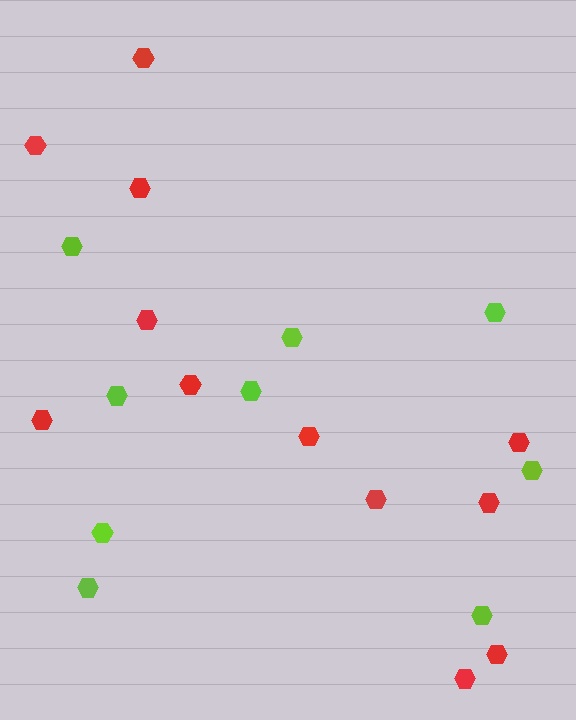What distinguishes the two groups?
There are 2 groups: one group of lime hexagons (9) and one group of red hexagons (12).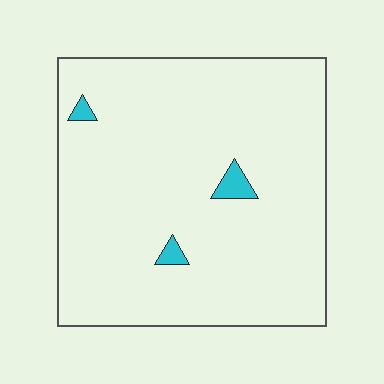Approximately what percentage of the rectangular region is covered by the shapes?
Approximately 5%.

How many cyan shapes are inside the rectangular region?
3.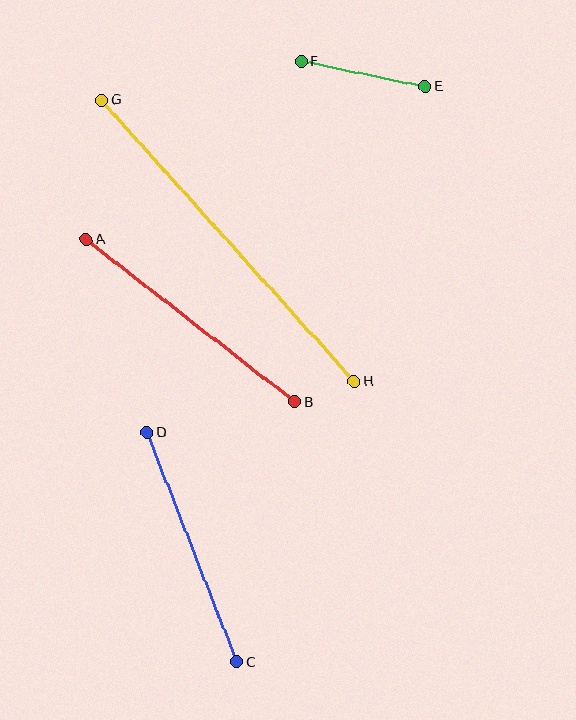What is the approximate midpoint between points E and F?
The midpoint is at approximately (363, 74) pixels.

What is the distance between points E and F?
The distance is approximately 126 pixels.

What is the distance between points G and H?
The distance is approximately 378 pixels.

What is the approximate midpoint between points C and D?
The midpoint is at approximately (192, 547) pixels.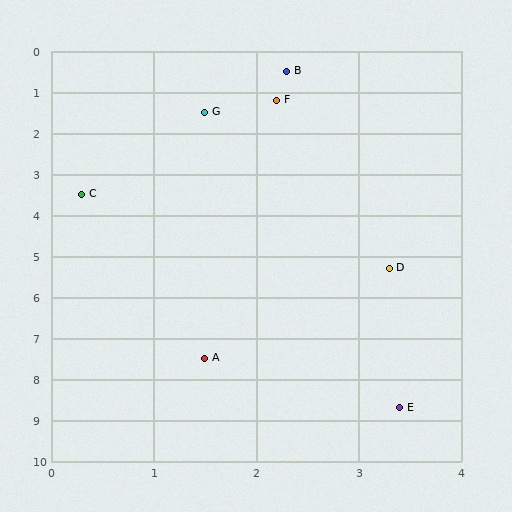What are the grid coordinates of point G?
Point G is at approximately (1.5, 1.5).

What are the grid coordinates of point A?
Point A is at approximately (1.5, 7.5).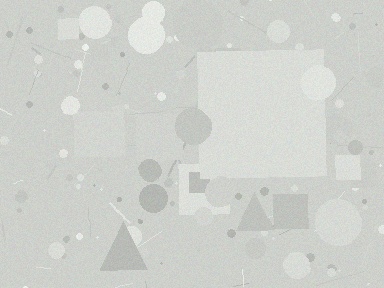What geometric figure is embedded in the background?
A square is embedded in the background.